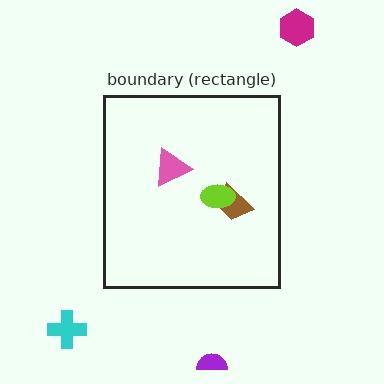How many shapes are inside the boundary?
3 inside, 3 outside.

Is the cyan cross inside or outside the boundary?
Outside.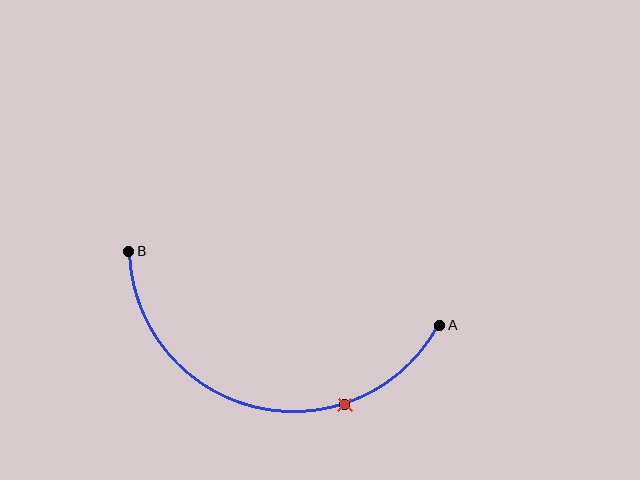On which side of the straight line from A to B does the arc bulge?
The arc bulges below the straight line connecting A and B.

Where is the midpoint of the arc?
The arc midpoint is the point on the curve farthest from the straight line joining A and B. It sits below that line.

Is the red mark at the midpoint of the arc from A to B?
No. The red mark lies on the arc but is closer to endpoint A. The arc midpoint would be at the point on the curve equidistant along the arc from both A and B.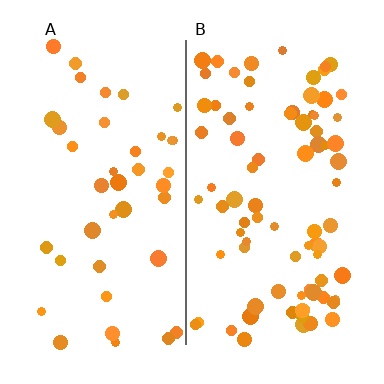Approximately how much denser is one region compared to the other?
Approximately 2.0× — region B over region A.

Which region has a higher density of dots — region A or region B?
B (the right).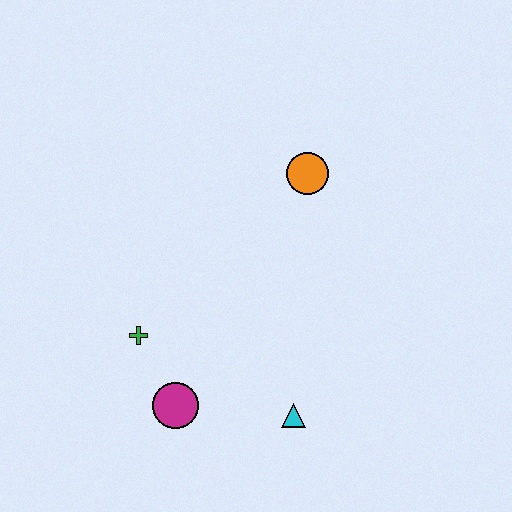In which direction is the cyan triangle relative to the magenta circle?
The cyan triangle is to the right of the magenta circle.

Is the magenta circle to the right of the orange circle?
No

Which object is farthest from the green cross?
The orange circle is farthest from the green cross.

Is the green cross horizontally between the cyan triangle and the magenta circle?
No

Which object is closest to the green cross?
The magenta circle is closest to the green cross.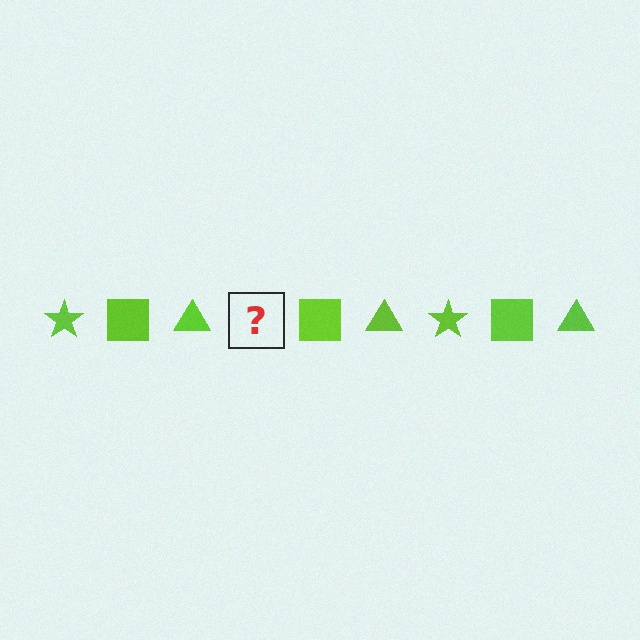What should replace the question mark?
The question mark should be replaced with a lime star.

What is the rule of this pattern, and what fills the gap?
The rule is that the pattern cycles through star, square, triangle shapes in lime. The gap should be filled with a lime star.